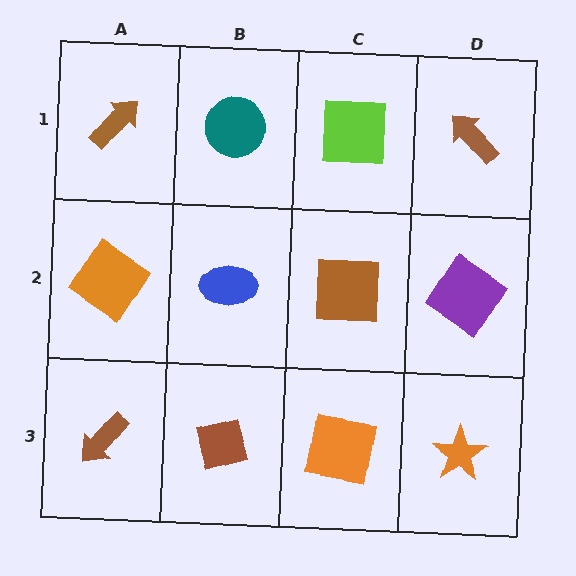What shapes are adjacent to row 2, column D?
A brown arrow (row 1, column D), an orange star (row 3, column D), a brown square (row 2, column C).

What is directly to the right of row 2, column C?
A purple diamond.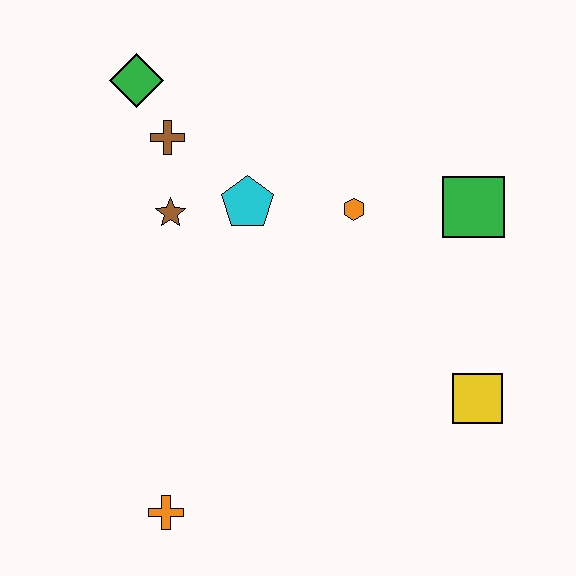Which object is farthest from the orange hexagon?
The orange cross is farthest from the orange hexagon.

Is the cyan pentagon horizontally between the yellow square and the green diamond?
Yes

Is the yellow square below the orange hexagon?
Yes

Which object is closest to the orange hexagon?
The cyan pentagon is closest to the orange hexagon.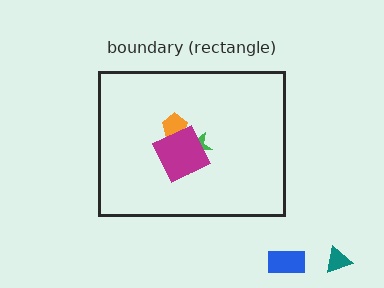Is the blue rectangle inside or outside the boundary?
Outside.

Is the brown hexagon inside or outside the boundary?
Inside.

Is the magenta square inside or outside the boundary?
Inside.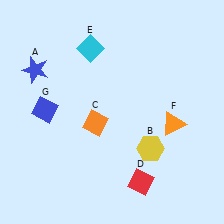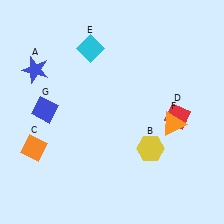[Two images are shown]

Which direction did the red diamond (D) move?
The red diamond (D) moved up.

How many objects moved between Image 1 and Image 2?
2 objects moved between the two images.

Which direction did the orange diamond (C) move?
The orange diamond (C) moved left.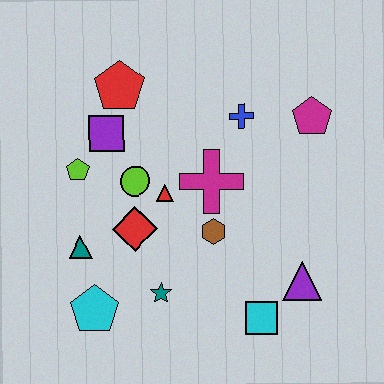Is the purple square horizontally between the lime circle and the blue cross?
No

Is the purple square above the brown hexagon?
Yes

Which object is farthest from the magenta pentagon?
The cyan pentagon is farthest from the magenta pentagon.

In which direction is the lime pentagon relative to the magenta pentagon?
The lime pentagon is to the left of the magenta pentagon.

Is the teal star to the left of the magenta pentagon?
Yes